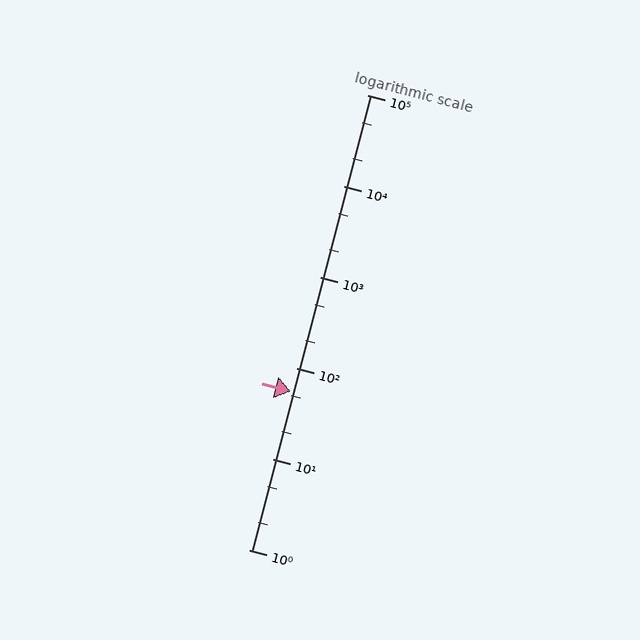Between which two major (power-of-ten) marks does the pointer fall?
The pointer is between 10 and 100.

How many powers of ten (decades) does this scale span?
The scale spans 5 decades, from 1 to 100000.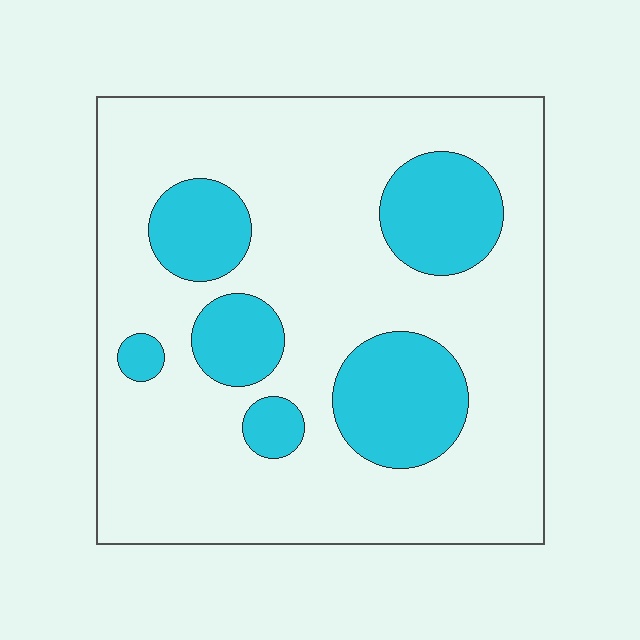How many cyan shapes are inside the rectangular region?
6.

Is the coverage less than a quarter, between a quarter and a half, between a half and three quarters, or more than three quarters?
Less than a quarter.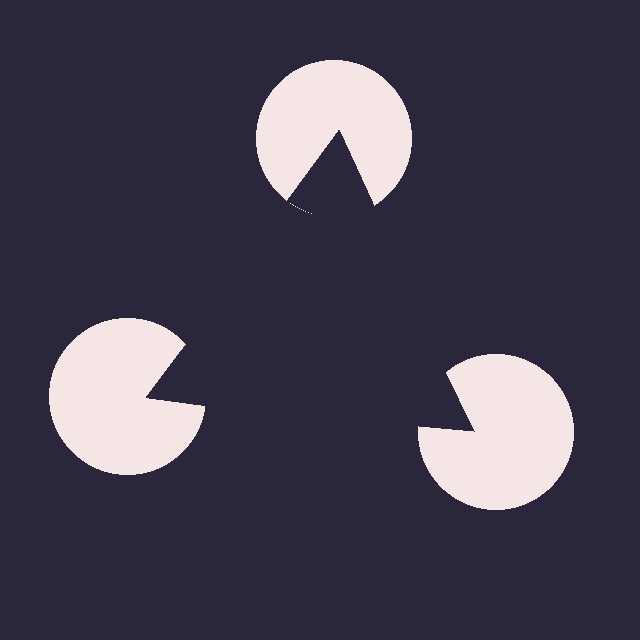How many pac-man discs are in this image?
There are 3 — one at each vertex of the illusory triangle.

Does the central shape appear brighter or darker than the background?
It typically appears slightly darker than the background, even though no actual brightness change is drawn.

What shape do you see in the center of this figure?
An illusory triangle — its edges are inferred from the aligned wedge cuts in the pac-man discs, not physically drawn.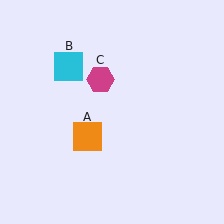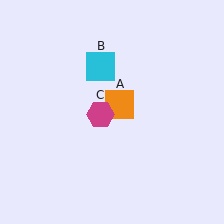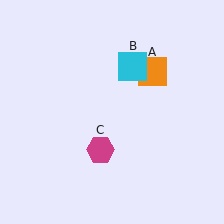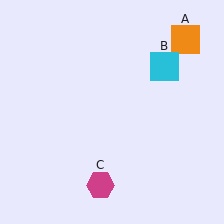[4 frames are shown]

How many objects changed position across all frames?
3 objects changed position: orange square (object A), cyan square (object B), magenta hexagon (object C).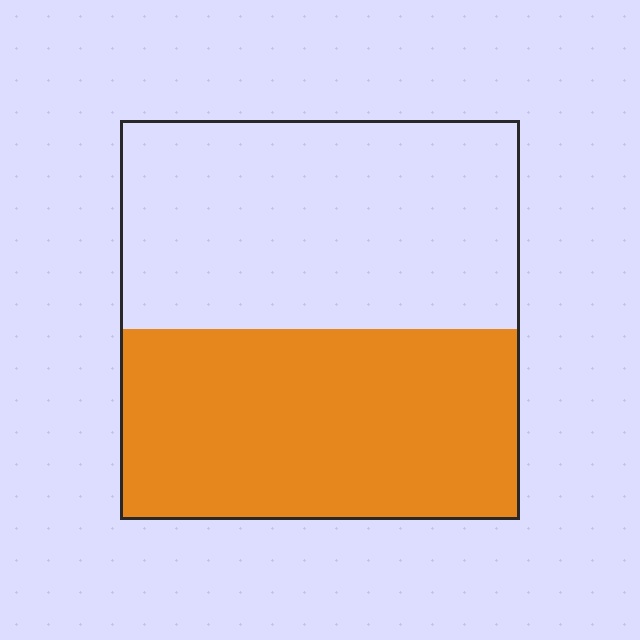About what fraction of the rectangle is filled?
About one half (1/2).